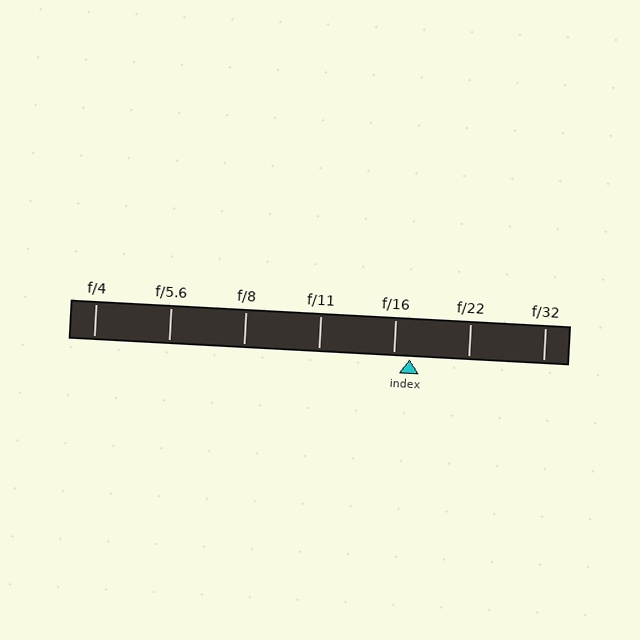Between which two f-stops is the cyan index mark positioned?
The index mark is between f/16 and f/22.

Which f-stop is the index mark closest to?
The index mark is closest to f/16.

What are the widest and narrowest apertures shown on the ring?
The widest aperture shown is f/4 and the narrowest is f/32.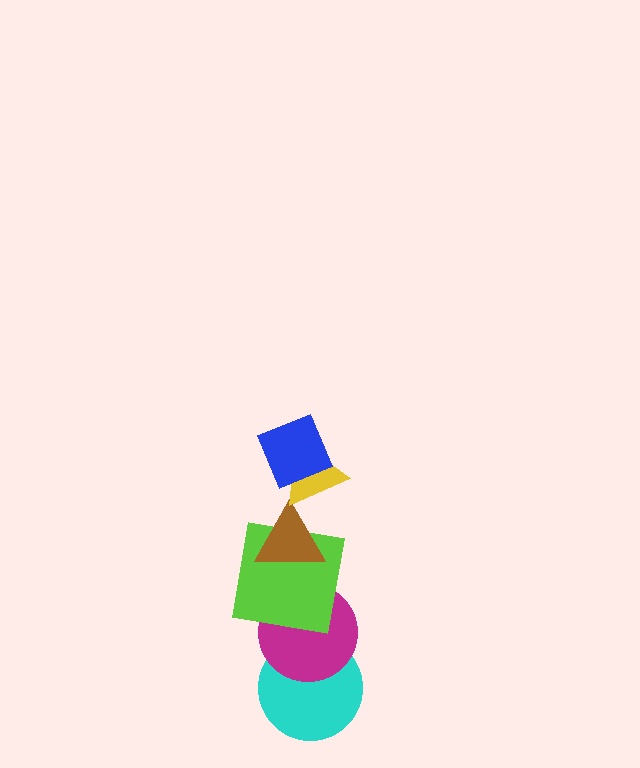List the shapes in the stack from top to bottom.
From top to bottom: the blue diamond, the yellow triangle, the brown triangle, the lime square, the magenta circle, the cyan circle.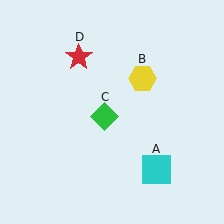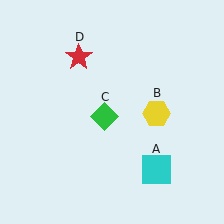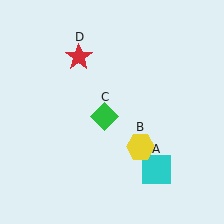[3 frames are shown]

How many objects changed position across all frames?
1 object changed position: yellow hexagon (object B).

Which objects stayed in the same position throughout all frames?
Cyan square (object A) and green diamond (object C) and red star (object D) remained stationary.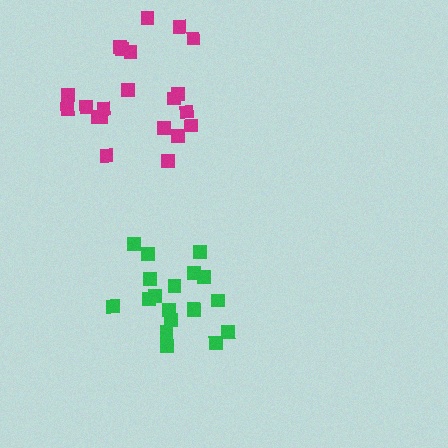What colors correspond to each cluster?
The clusters are colored: green, magenta.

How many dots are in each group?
Group 1: 19 dots, Group 2: 21 dots (40 total).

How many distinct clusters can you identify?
There are 2 distinct clusters.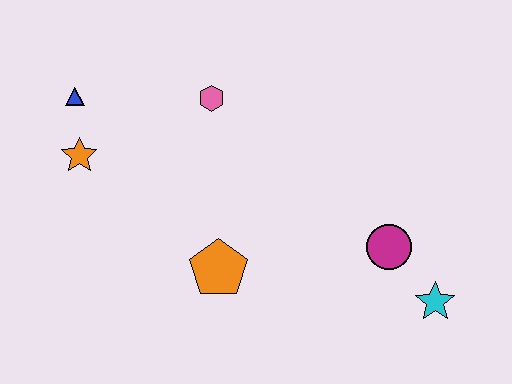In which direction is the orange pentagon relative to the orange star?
The orange pentagon is to the right of the orange star.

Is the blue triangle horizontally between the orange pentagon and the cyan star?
No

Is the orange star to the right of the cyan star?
No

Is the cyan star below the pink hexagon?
Yes